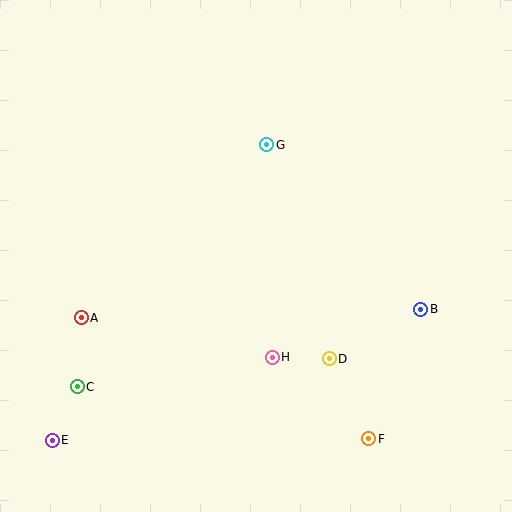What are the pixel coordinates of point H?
Point H is at (272, 357).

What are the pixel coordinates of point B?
Point B is at (421, 309).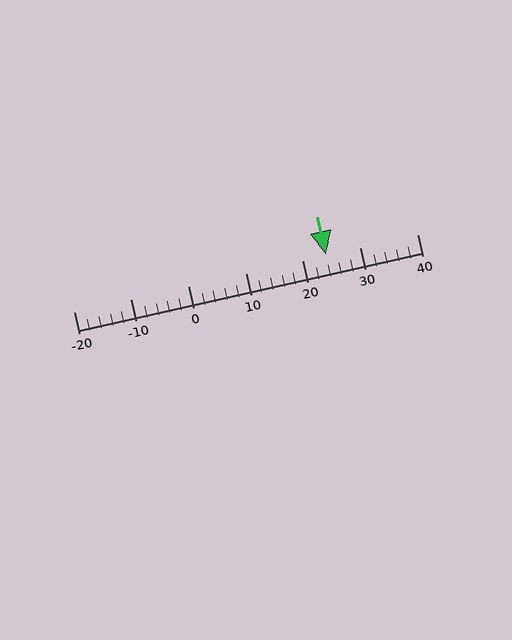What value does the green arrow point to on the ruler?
The green arrow points to approximately 24.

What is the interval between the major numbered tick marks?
The major tick marks are spaced 10 units apart.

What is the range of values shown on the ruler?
The ruler shows values from -20 to 40.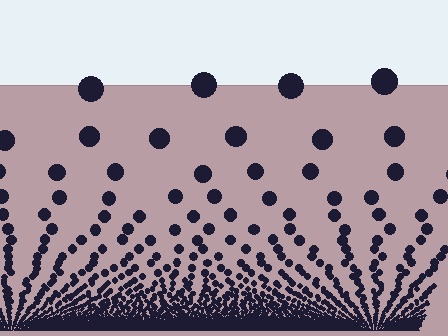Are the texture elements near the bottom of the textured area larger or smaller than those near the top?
Smaller. The gradient is inverted — elements near the bottom are smaller and denser.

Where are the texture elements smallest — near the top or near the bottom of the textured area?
Near the bottom.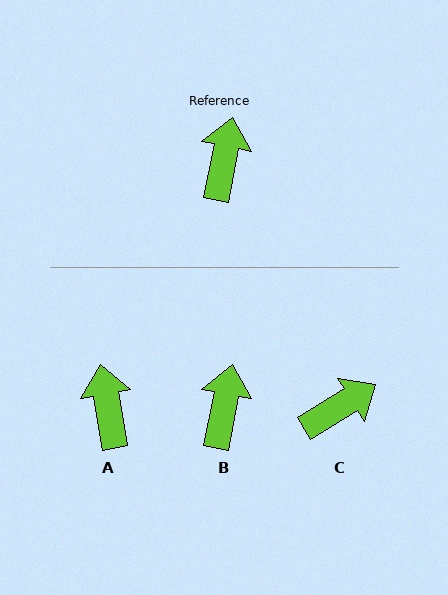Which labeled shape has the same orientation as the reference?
B.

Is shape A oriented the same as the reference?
No, it is off by about 21 degrees.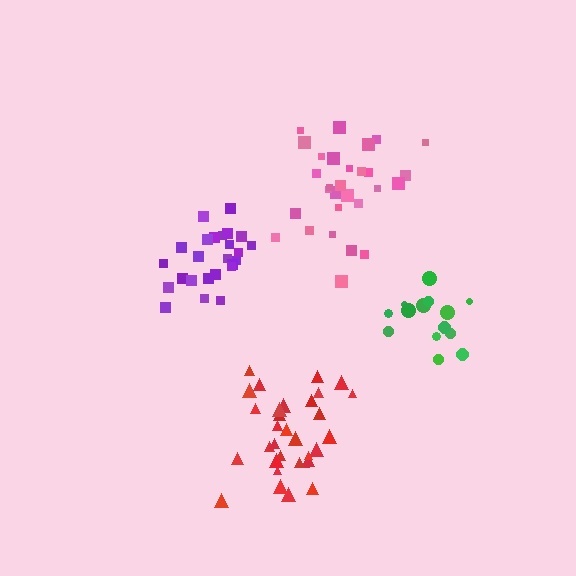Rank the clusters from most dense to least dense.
purple, red, pink, green.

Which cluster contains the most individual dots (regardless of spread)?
Red (32).